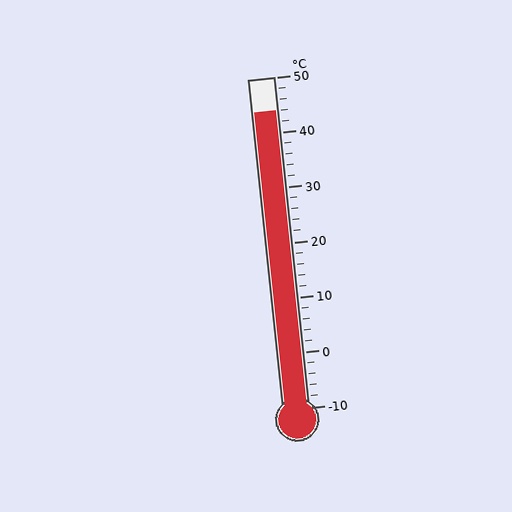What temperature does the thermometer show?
The thermometer shows approximately 44°C.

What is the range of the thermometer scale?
The thermometer scale ranges from -10°C to 50°C.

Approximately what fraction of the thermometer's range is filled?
The thermometer is filled to approximately 90% of its range.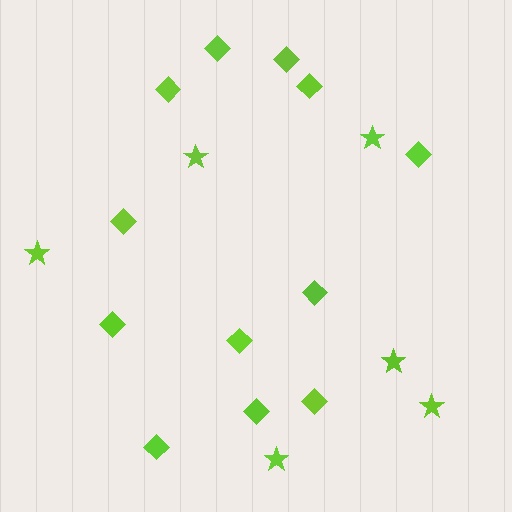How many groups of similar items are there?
There are 2 groups: one group of diamonds (12) and one group of stars (6).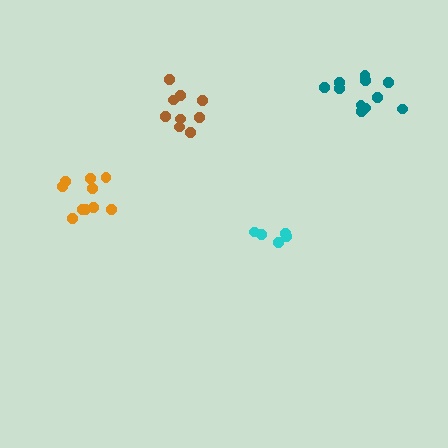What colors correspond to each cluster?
The clusters are colored: cyan, brown, teal, orange.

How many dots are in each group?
Group 1: 6 dots, Group 2: 9 dots, Group 3: 11 dots, Group 4: 10 dots (36 total).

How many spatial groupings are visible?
There are 4 spatial groupings.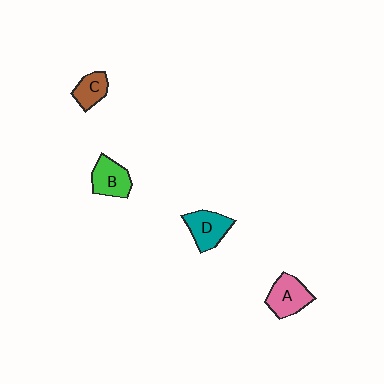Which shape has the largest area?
Shape A (pink).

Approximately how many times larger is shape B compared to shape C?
Approximately 1.4 times.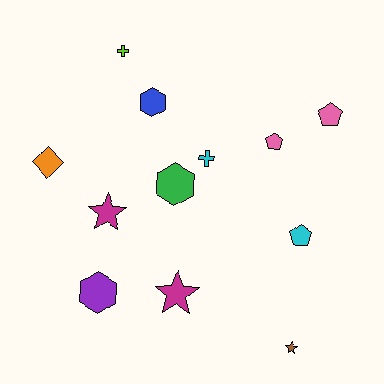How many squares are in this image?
There are no squares.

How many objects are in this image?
There are 12 objects.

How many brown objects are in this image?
There is 1 brown object.